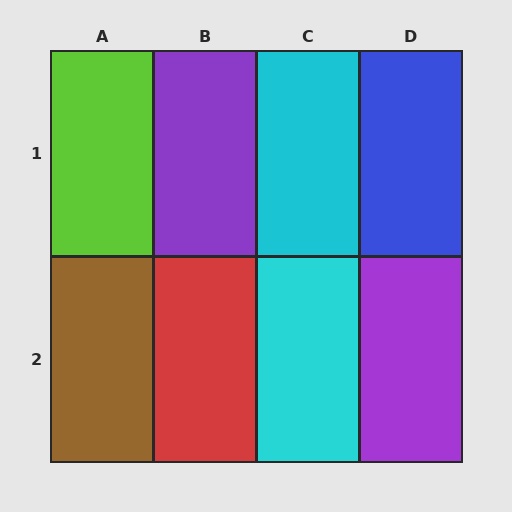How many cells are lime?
1 cell is lime.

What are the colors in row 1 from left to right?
Lime, purple, cyan, blue.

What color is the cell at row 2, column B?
Red.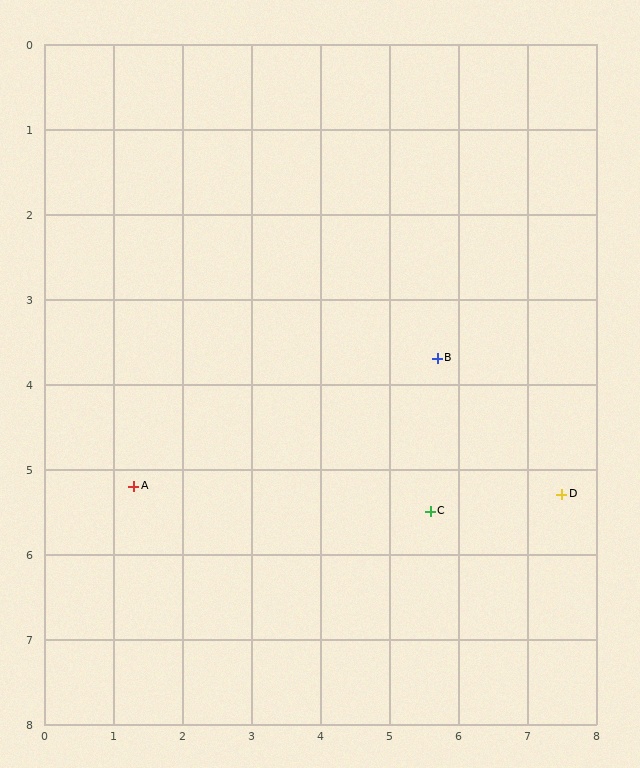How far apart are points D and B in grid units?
Points D and B are about 2.4 grid units apart.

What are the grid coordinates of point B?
Point B is at approximately (5.7, 3.7).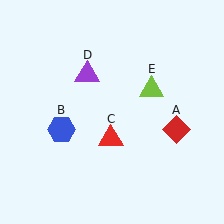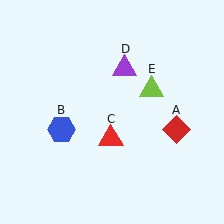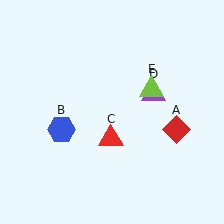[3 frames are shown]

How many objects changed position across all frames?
1 object changed position: purple triangle (object D).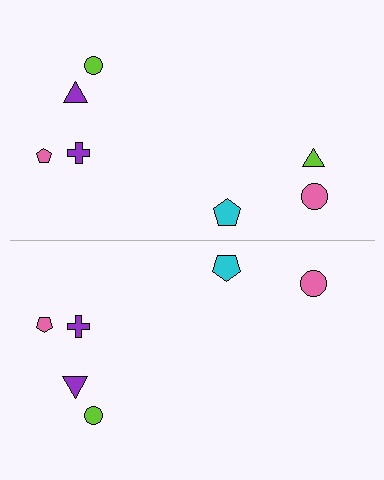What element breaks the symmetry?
A lime triangle is missing from the bottom side.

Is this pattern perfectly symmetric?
No, the pattern is not perfectly symmetric. A lime triangle is missing from the bottom side.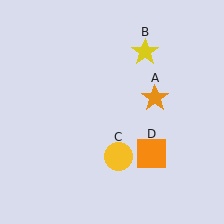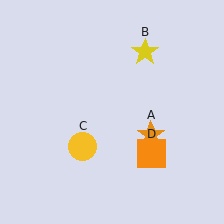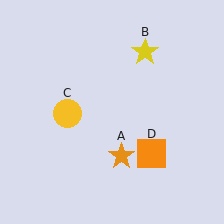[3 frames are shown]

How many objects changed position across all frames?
2 objects changed position: orange star (object A), yellow circle (object C).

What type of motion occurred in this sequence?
The orange star (object A), yellow circle (object C) rotated clockwise around the center of the scene.